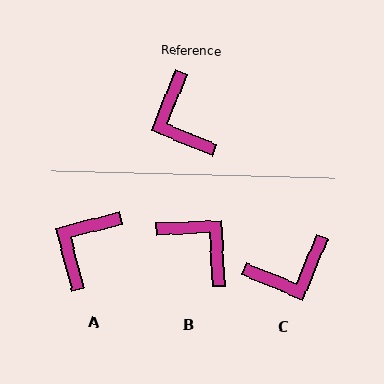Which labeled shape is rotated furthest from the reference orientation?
B, about 155 degrees away.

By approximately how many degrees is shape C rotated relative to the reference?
Approximately 89 degrees counter-clockwise.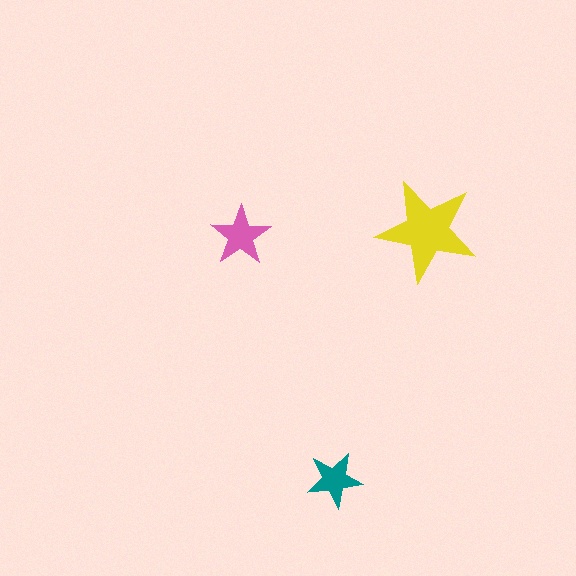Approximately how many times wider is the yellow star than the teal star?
About 2 times wider.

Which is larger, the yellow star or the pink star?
The yellow one.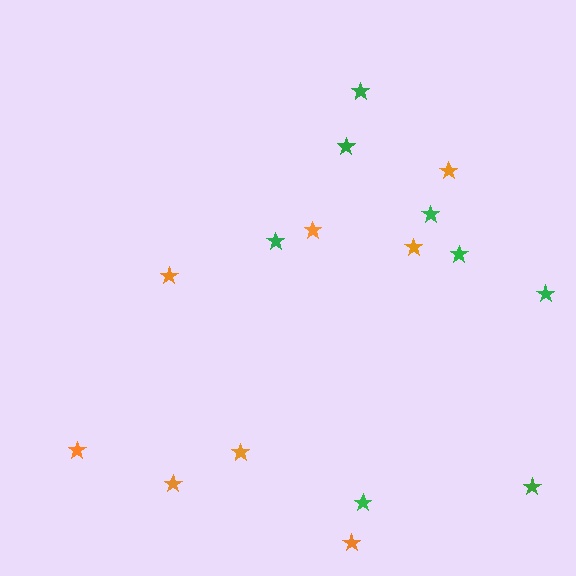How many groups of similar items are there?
There are 2 groups: one group of green stars (8) and one group of orange stars (8).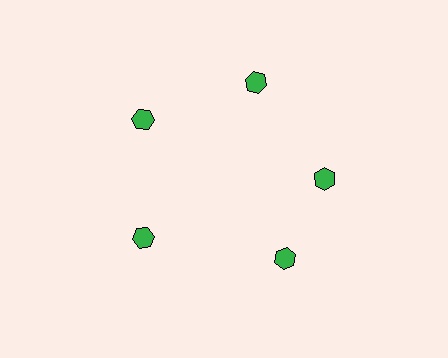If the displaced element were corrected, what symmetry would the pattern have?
It would have 5-fold rotational symmetry — the pattern would map onto itself every 72 degrees.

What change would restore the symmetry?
The symmetry would be restored by rotating it back into even spacing with its neighbors so that all 5 hexagons sit at equal angles and equal distance from the center.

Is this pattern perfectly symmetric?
No. The 5 green hexagons are arranged in a ring, but one element near the 5 o'clock position is rotated out of alignment along the ring, breaking the 5-fold rotational symmetry.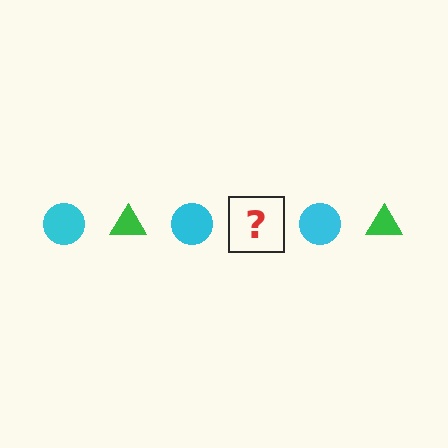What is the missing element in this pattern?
The missing element is a green triangle.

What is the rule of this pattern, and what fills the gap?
The rule is that the pattern alternates between cyan circle and green triangle. The gap should be filled with a green triangle.